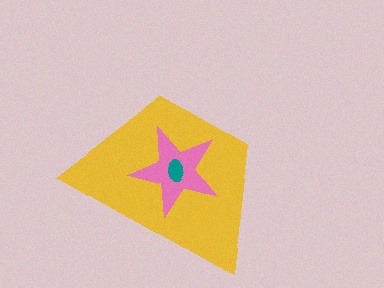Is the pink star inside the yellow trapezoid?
Yes.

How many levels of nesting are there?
3.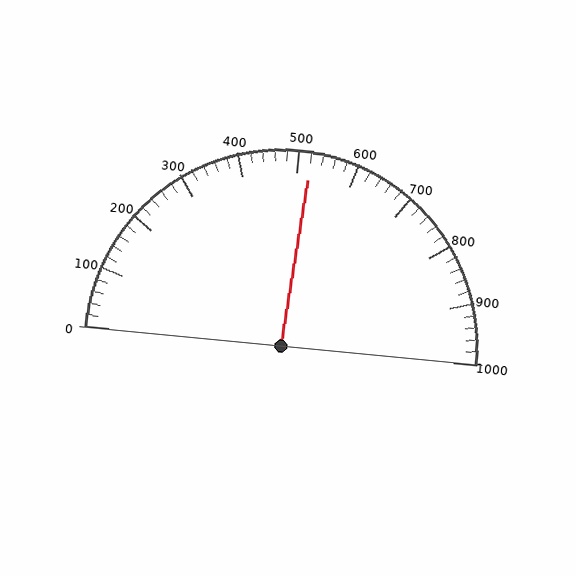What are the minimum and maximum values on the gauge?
The gauge ranges from 0 to 1000.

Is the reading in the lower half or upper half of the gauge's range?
The reading is in the upper half of the range (0 to 1000).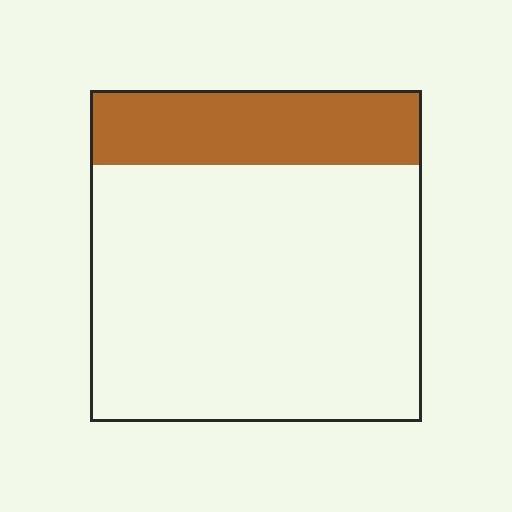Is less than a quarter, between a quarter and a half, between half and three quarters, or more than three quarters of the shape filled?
Less than a quarter.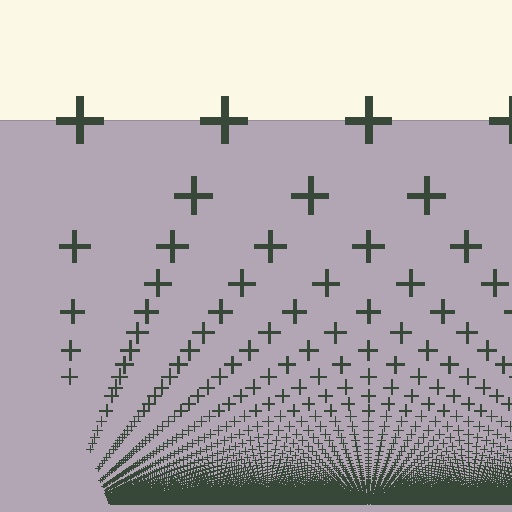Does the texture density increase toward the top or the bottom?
Density increases toward the bottom.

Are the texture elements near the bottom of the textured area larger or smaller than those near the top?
Smaller. The gradient is inverted — elements near the bottom are smaller and denser.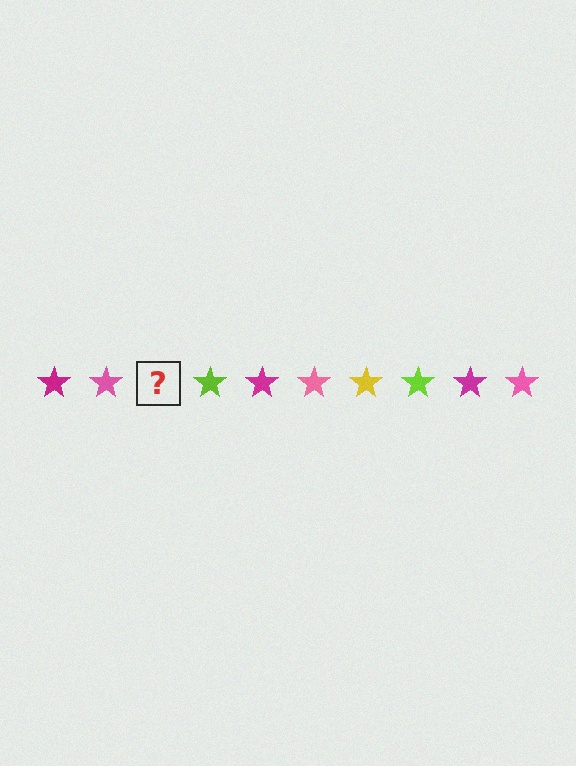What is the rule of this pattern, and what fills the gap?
The rule is that the pattern cycles through magenta, pink, yellow, lime stars. The gap should be filled with a yellow star.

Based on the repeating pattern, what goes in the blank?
The blank should be a yellow star.